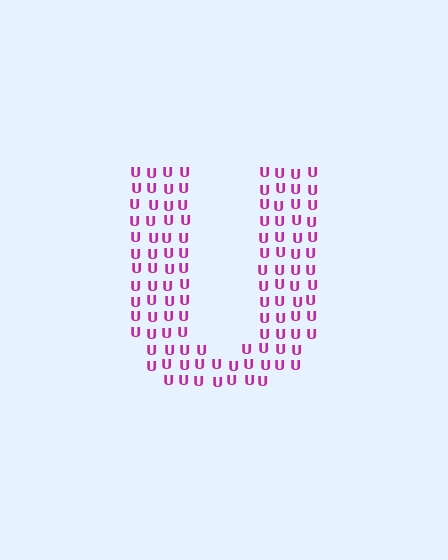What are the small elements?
The small elements are letter U's.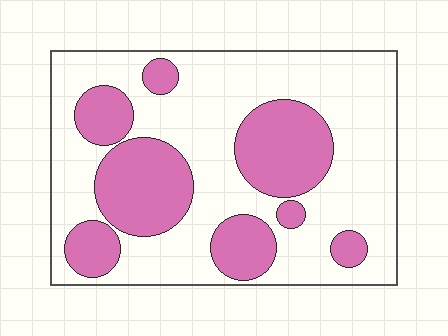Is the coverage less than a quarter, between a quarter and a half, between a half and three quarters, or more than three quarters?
Between a quarter and a half.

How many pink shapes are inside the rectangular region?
8.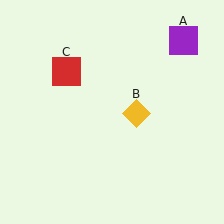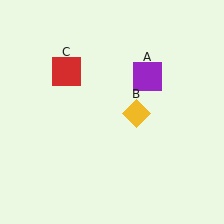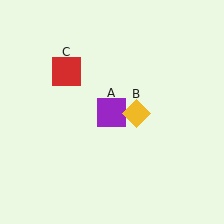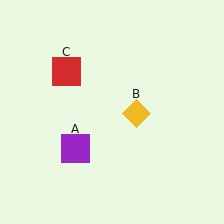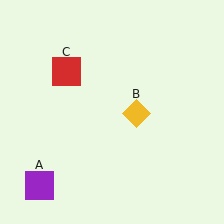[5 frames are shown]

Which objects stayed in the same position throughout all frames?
Yellow diamond (object B) and red square (object C) remained stationary.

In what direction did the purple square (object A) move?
The purple square (object A) moved down and to the left.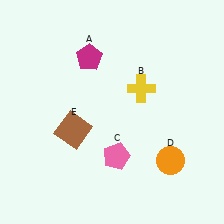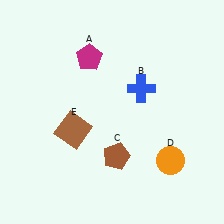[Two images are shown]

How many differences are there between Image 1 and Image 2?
There are 2 differences between the two images.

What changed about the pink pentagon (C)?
In Image 1, C is pink. In Image 2, it changed to brown.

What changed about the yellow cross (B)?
In Image 1, B is yellow. In Image 2, it changed to blue.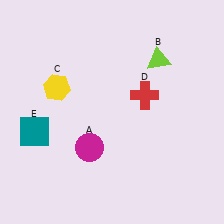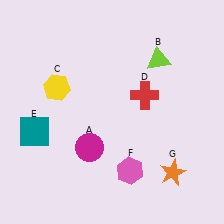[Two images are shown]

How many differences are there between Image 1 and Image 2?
There are 2 differences between the two images.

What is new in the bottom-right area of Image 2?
A pink hexagon (F) was added in the bottom-right area of Image 2.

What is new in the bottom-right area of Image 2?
An orange star (G) was added in the bottom-right area of Image 2.